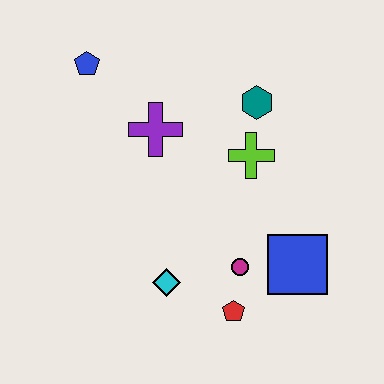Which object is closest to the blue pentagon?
The purple cross is closest to the blue pentagon.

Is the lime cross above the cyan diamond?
Yes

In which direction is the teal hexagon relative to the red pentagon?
The teal hexagon is above the red pentagon.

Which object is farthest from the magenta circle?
The blue pentagon is farthest from the magenta circle.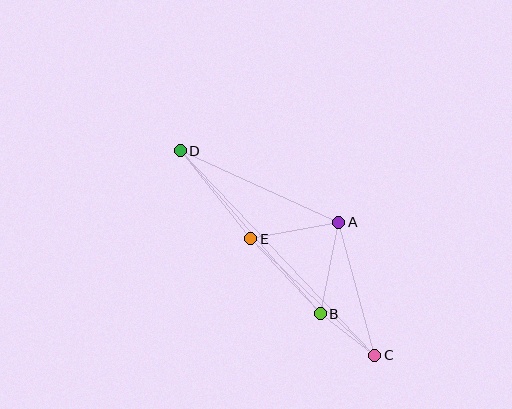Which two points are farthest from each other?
Points C and D are farthest from each other.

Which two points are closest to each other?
Points B and C are closest to each other.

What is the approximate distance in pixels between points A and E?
The distance between A and E is approximately 90 pixels.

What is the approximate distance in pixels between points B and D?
The distance between B and D is approximately 215 pixels.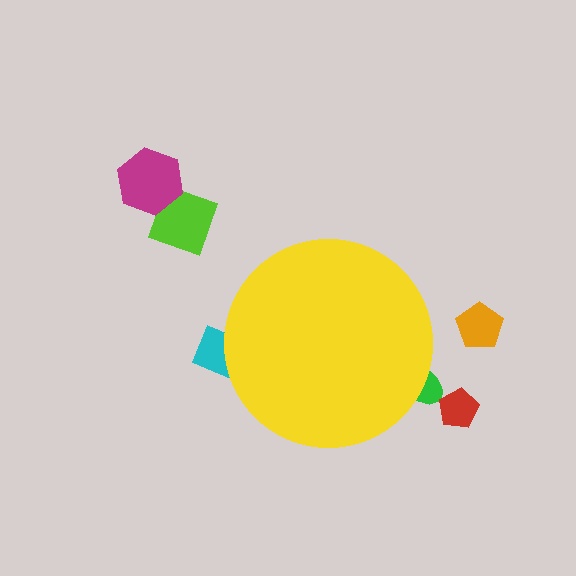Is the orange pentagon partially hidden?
No, the orange pentagon is fully visible.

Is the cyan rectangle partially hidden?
Yes, the cyan rectangle is partially hidden behind the yellow circle.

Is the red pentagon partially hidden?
No, the red pentagon is fully visible.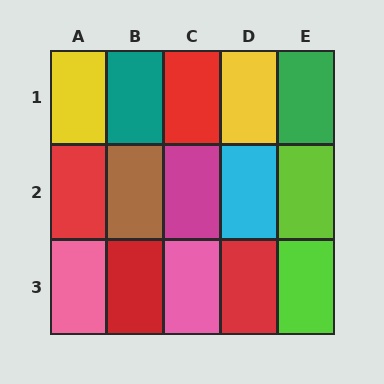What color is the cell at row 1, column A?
Yellow.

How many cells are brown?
1 cell is brown.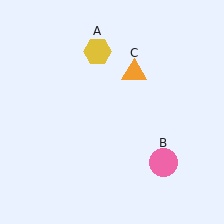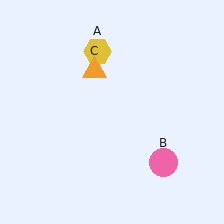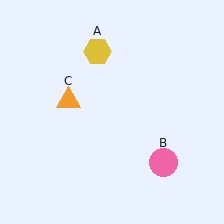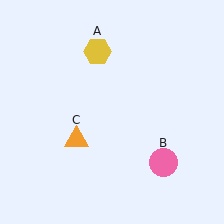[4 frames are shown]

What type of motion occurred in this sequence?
The orange triangle (object C) rotated counterclockwise around the center of the scene.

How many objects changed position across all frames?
1 object changed position: orange triangle (object C).